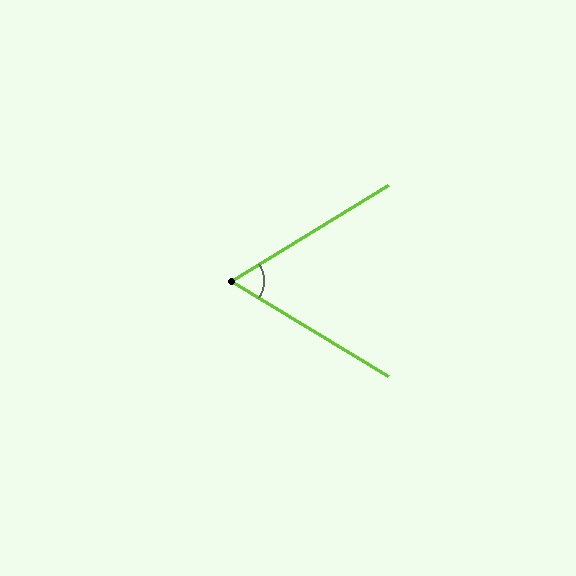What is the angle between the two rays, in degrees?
Approximately 63 degrees.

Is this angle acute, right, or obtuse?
It is acute.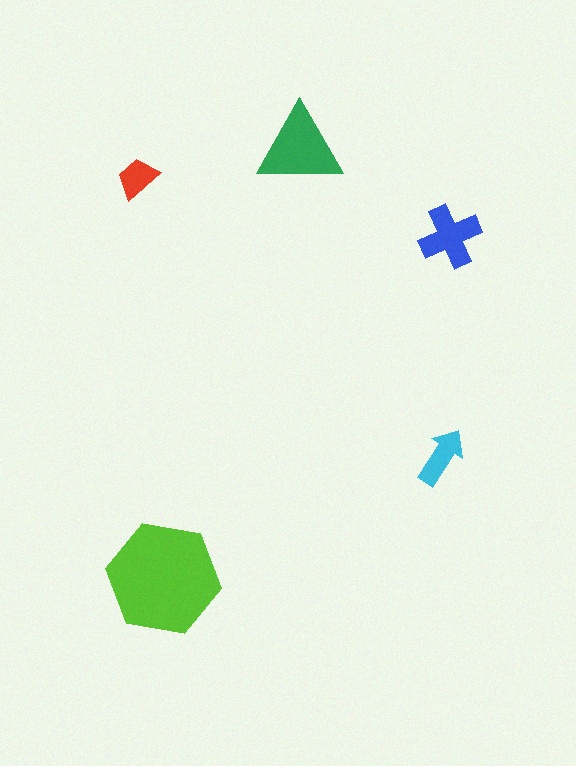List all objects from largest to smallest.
The lime hexagon, the green triangle, the blue cross, the cyan arrow, the red trapezoid.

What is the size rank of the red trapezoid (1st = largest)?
5th.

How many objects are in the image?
There are 5 objects in the image.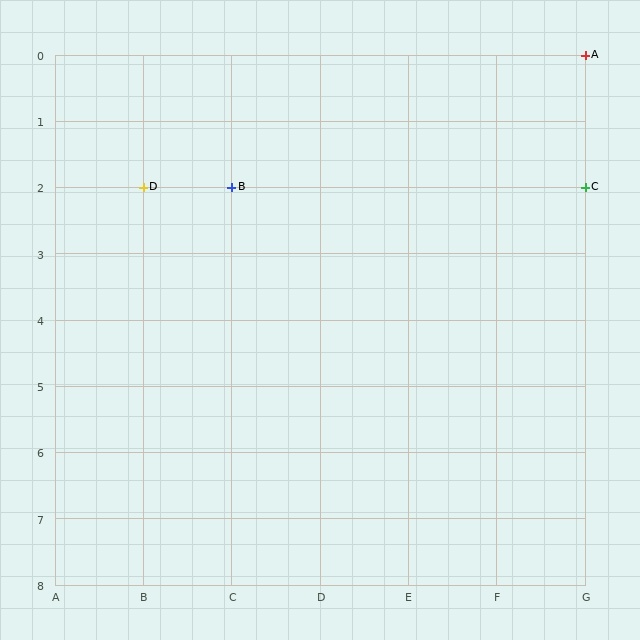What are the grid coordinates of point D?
Point D is at grid coordinates (B, 2).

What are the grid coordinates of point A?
Point A is at grid coordinates (G, 0).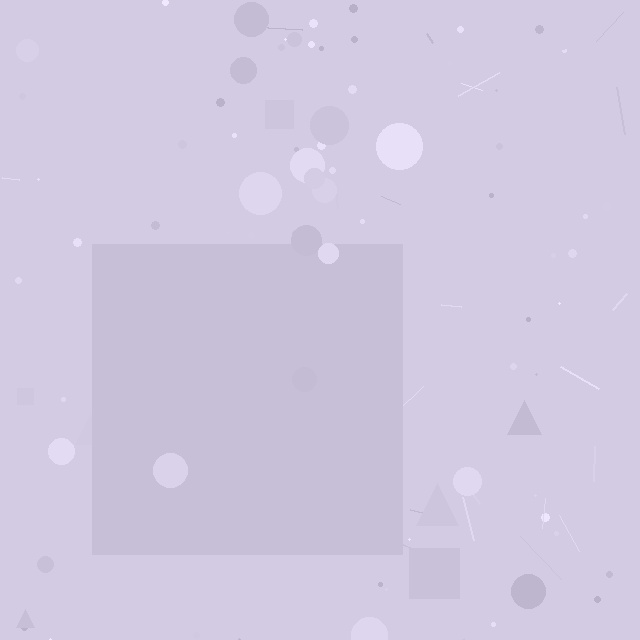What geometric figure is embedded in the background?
A square is embedded in the background.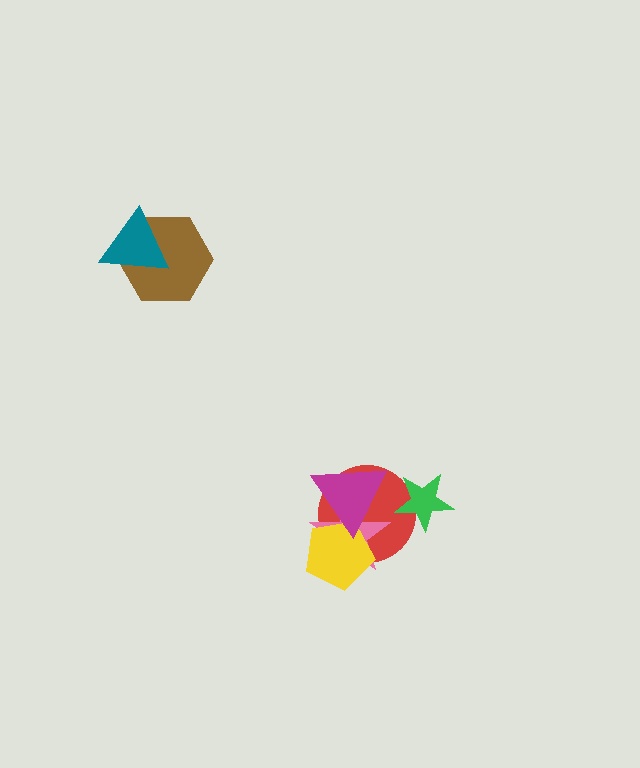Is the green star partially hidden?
No, no other shape covers it.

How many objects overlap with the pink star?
3 objects overlap with the pink star.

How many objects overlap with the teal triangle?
1 object overlaps with the teal triangle.